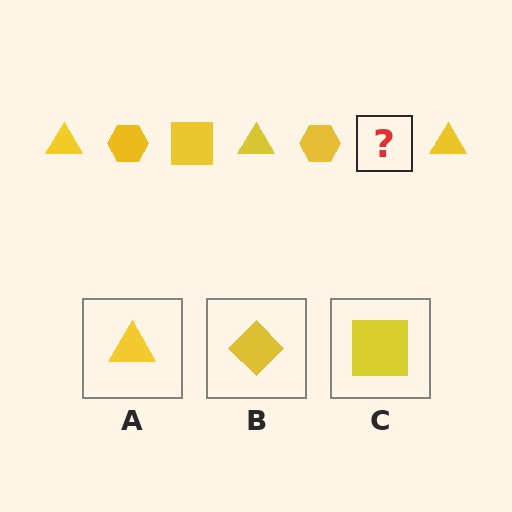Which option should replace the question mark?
Option C.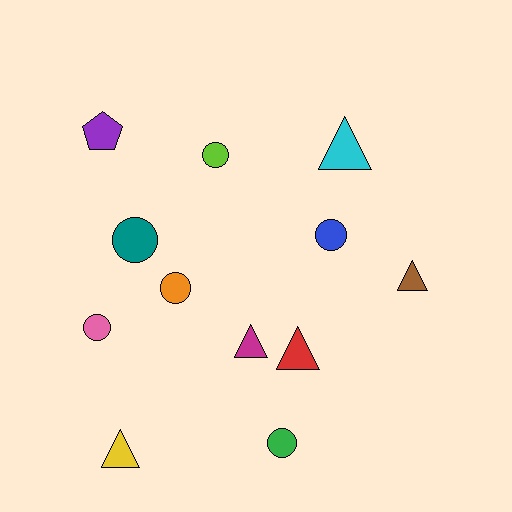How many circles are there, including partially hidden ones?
There are 6 circles.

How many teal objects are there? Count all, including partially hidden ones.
There is 1 teal object.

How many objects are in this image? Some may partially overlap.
There are 12 objects.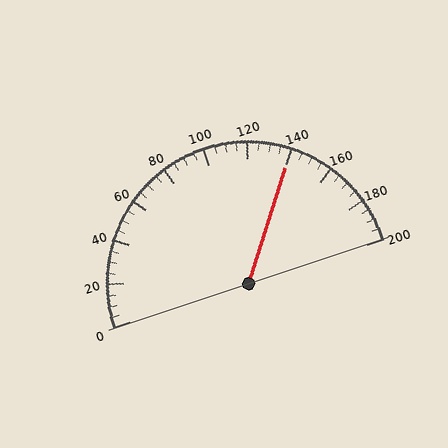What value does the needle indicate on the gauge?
The needle indicates approximately 140.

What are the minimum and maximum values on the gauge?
The gauge ranges from 0 to 200.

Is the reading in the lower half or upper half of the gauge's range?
The reading is in the upper half of the range (0 to 200).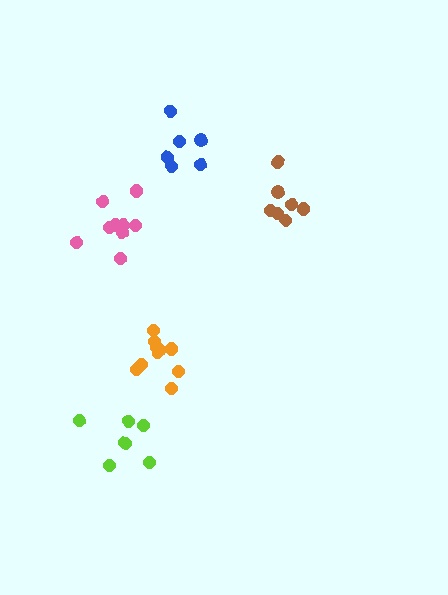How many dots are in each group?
Group 1: 6 dots, Group 2: 9 dots, Group 3: 7 dots, Group 4: 11 dots, Group 5: 6 dots (39 total).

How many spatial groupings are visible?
There are 5 spatial groupings.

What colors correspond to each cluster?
The clusters are colored: lime, pink, brown, orange, blue.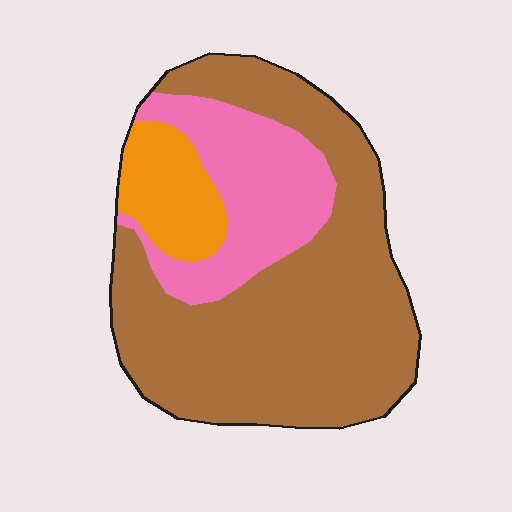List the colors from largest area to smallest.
From largest to smallest: brown, pink, orange.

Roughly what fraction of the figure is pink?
Pink covers about 25% of the figure.